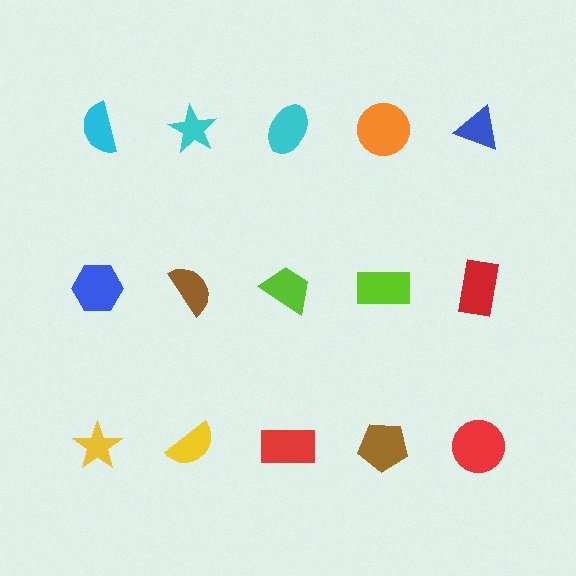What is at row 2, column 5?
A red rectangle.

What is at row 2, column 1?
A blue hexagon.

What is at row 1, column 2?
A cyan star.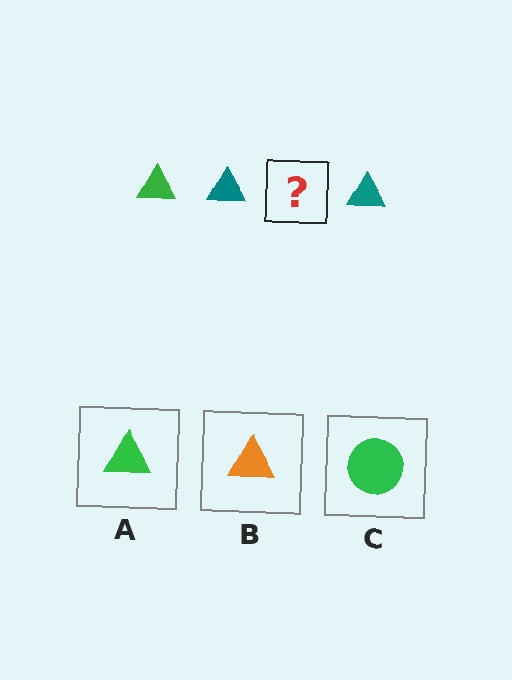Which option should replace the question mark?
Option A.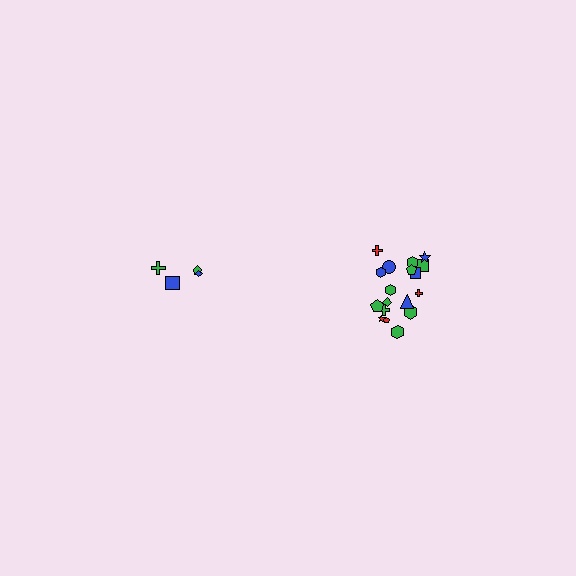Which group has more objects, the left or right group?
The right group.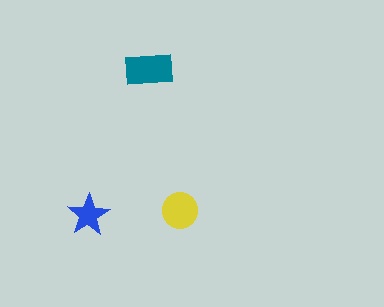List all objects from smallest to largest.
The blue star, the yellow circle, the teal rectangle.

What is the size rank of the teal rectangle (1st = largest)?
1st.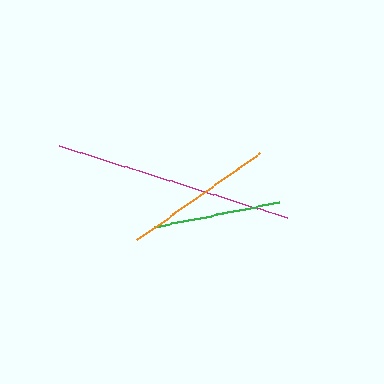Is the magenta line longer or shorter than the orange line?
The magenta line is longer than the orange line.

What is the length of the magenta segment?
The magenta segment is approximately 239 pixels long.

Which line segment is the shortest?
The green line is the shortest at approximately 128 pixels.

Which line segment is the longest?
The magenta line is the longest at approximately 239 pixels.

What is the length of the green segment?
The green segment is approximately 128 pixels long.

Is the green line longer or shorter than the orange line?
The orange line is longer than the green line.